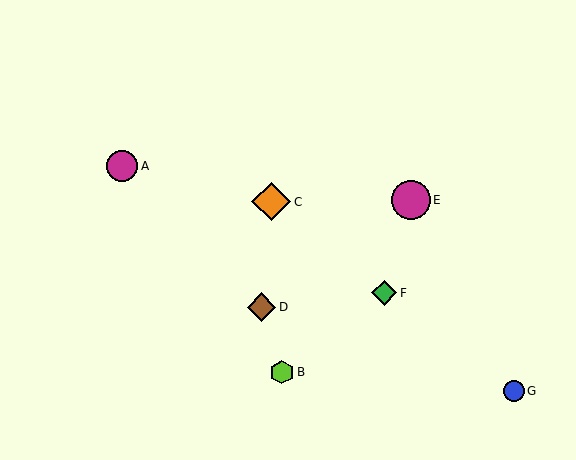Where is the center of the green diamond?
The center of the green diamond is at (384, 293).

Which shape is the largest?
The orange diamond (labeled C) is the largest.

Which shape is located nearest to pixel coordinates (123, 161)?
The magenta circle (labeled A) at (122, 166) is nearest to that location.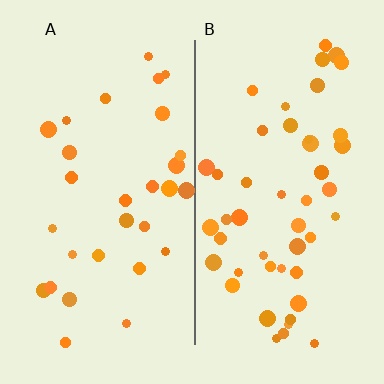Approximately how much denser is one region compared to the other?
Approximately 1.6× — region B over region A.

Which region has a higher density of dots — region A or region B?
B (the right).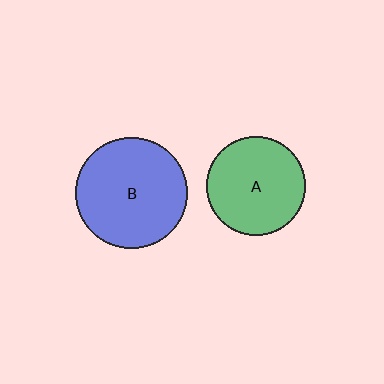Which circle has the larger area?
Circle B (blue).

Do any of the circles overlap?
No, none of the circles overlap.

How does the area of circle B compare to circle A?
Approximately 1.3 times.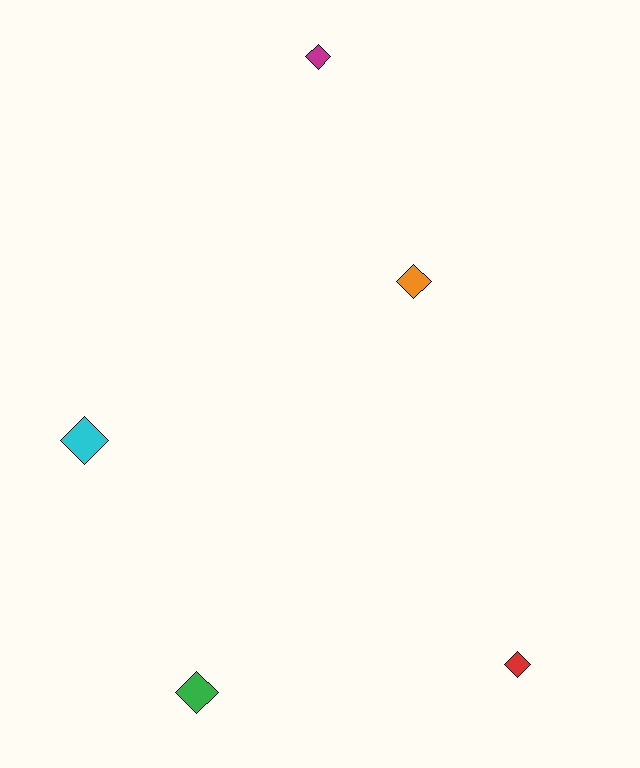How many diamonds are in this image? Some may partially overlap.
There are 5 diamonds.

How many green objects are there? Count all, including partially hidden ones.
There is 1 green object.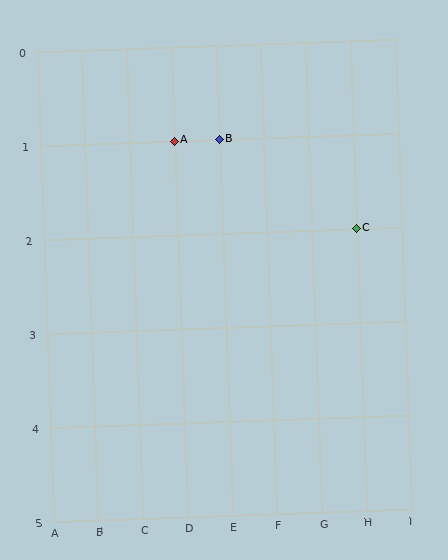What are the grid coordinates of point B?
Point B is at grid coordinates (E, 1).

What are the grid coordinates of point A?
Point A is at grid coordinates (D, 1).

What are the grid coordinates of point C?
Point C is at grid coordinates (H, 2).